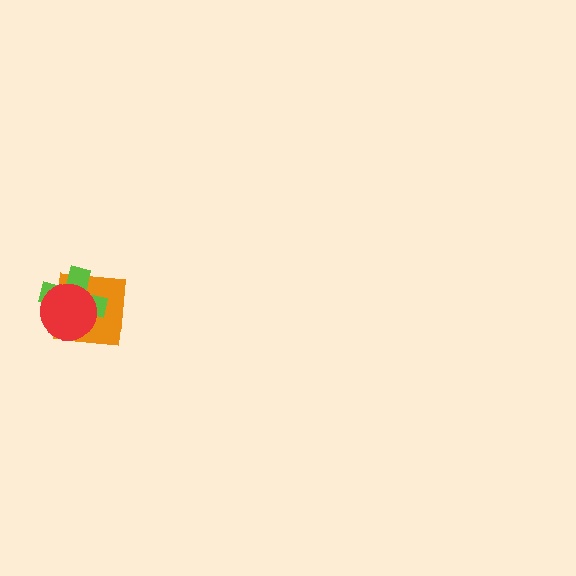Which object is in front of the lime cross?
The red circle is in front of the lime cross.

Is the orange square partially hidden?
Yes, it is partially covered by another shape.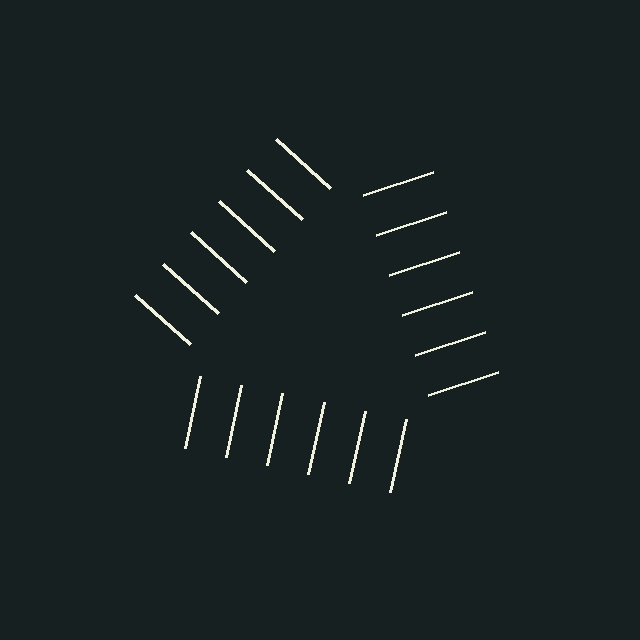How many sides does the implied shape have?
3 sides — the line-ends trace a triangle.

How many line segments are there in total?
18 — 6 along each of the 3 edges.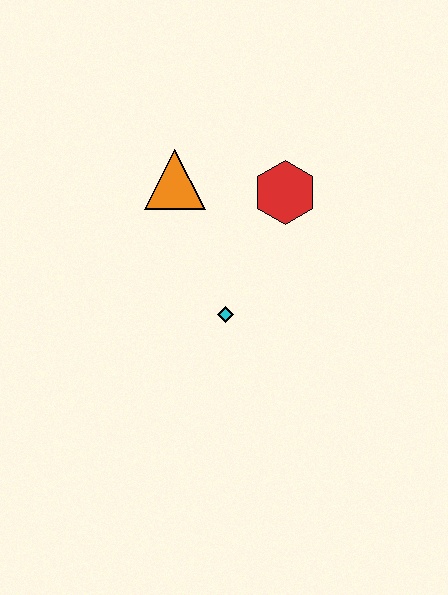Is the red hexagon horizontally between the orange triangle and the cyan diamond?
No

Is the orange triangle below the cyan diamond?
No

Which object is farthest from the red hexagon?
The cyan diamond is farthest from the red hexagon.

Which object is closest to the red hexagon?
The orange triangle is closest to the red hexagon.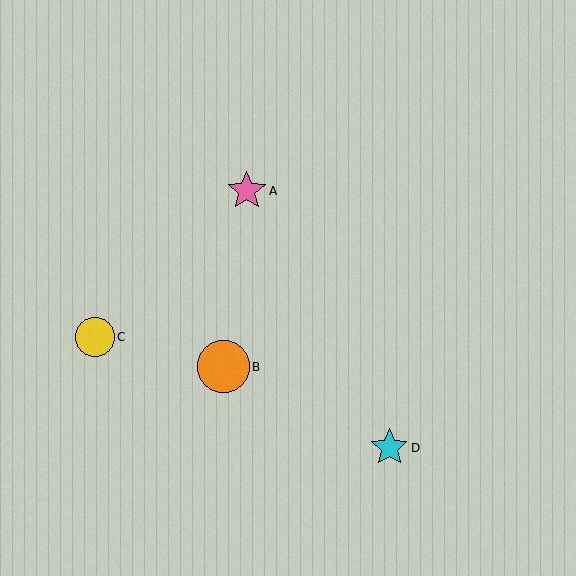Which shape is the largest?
The orange circle (labeled B) is the largest.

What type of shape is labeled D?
Shape D is a cyan star.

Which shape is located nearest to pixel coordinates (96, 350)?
The yellow circle (labeled C) at (95, 337) is nearest to that location.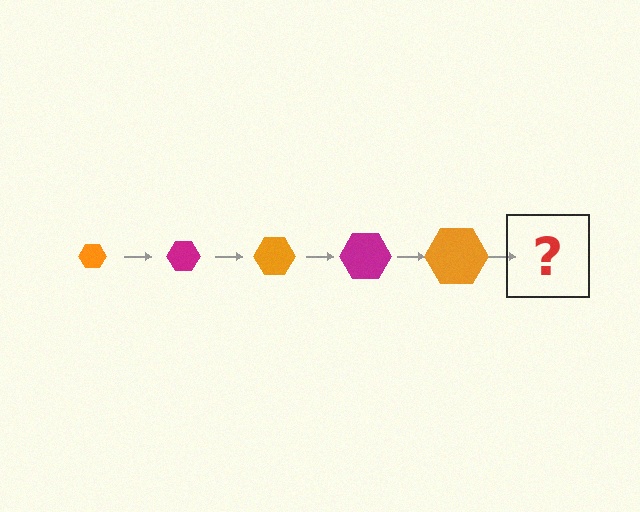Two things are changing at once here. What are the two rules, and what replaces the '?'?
The two rules are that the hexagon grows larger each step and the color cycles through orange and magenta. The '?' should be a magenta hexagon, larger than the previous one.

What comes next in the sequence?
The next element should be a magenta hexagon, larger than the previous one.